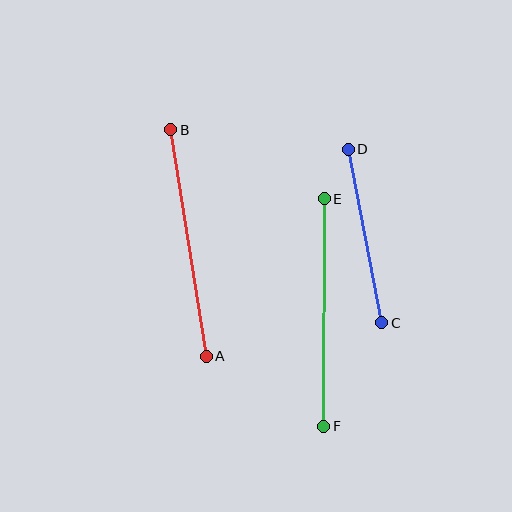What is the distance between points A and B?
The distance is approximately 229 pixels.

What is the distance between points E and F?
The distance is approximately 228 pixels.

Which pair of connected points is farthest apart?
Points A and B are farthest apart.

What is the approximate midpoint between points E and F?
The midpoint is at approximately (324, 313) pixels.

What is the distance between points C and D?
The distance is approximately 177 pixels.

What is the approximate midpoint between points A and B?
The midpoint is at approximately (188, 243) pixels.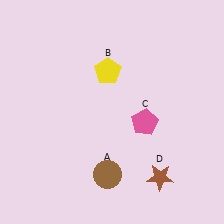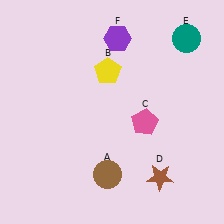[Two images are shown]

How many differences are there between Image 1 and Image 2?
There are 2 differences between the two images.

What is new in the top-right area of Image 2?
A purple hexagon (F) was added in the top-right area of Image 2.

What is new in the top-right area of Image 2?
A teal circle (E) was added in the top-right area of Image 2.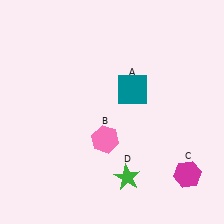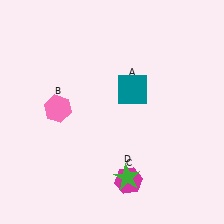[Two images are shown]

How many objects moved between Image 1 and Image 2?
2 objects moved between the two images.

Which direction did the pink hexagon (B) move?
The pink hexagon (B) moved left.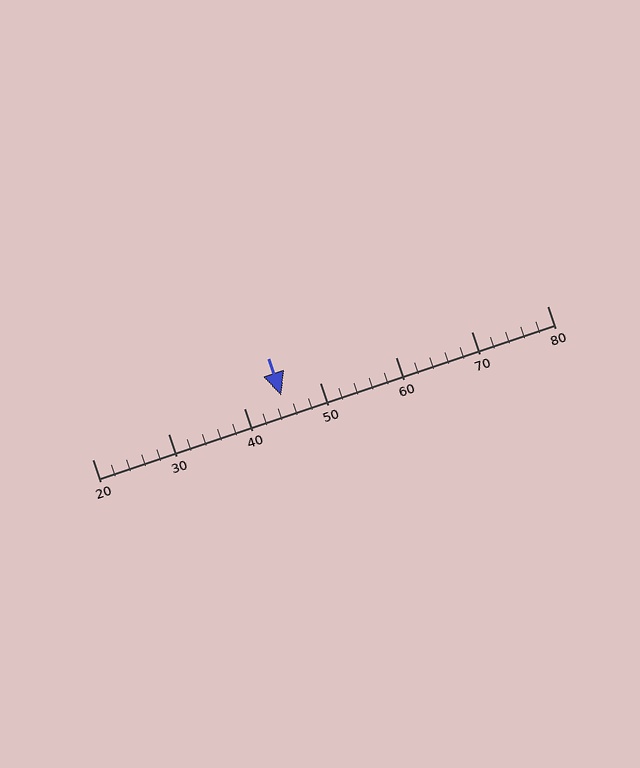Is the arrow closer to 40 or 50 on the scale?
The arrow is closer to 40.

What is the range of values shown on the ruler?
The ruler shows values from 20 to 80.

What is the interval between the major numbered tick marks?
The major tick marks are spaced 10 units apart.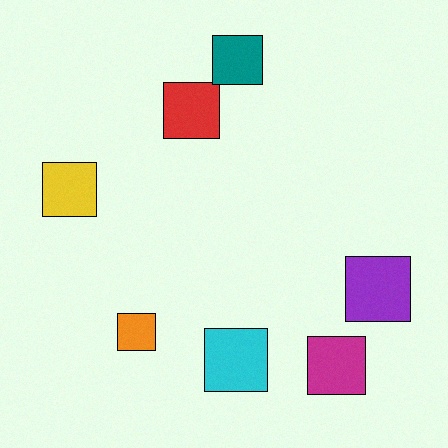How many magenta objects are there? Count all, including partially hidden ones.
There is 1 magenta object.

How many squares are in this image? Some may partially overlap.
There are 7 squares.